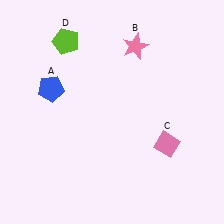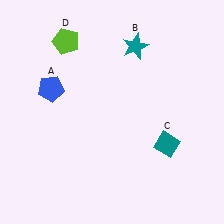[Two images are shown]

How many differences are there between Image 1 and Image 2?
There are 2 differences between the two images.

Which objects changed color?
B changed from pink to teal. C changed from pink to teal.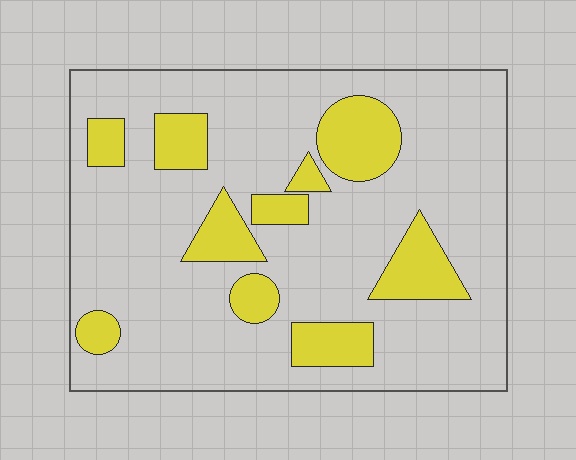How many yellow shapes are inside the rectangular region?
10.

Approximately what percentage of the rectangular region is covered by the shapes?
Approximately 20%.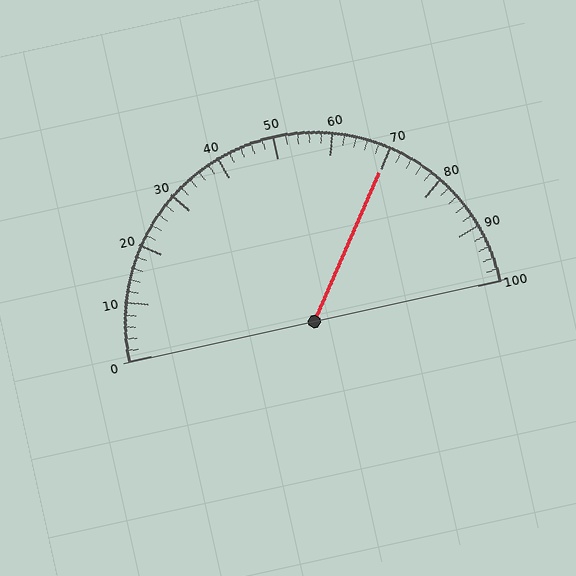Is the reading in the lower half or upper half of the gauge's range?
The reading is in the upper half of the range (0 to 100).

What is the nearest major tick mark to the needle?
The nearest major tick mark is 70.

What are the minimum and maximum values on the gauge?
The gauge ranges from 0 to 100.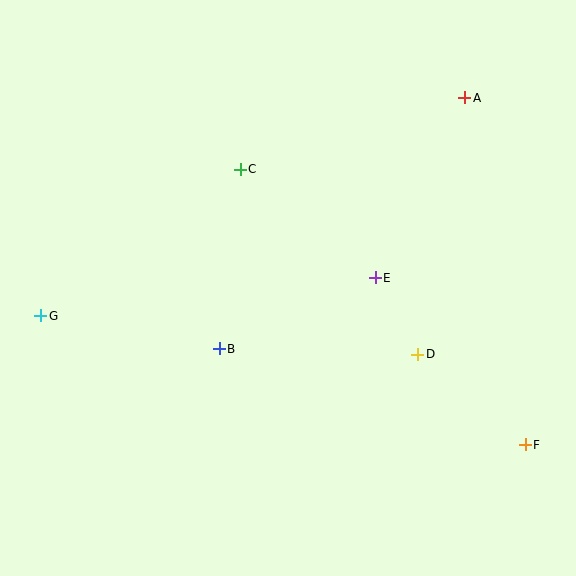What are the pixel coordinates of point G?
Point G is at (41, 316).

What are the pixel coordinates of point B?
Point B is at (219, 349).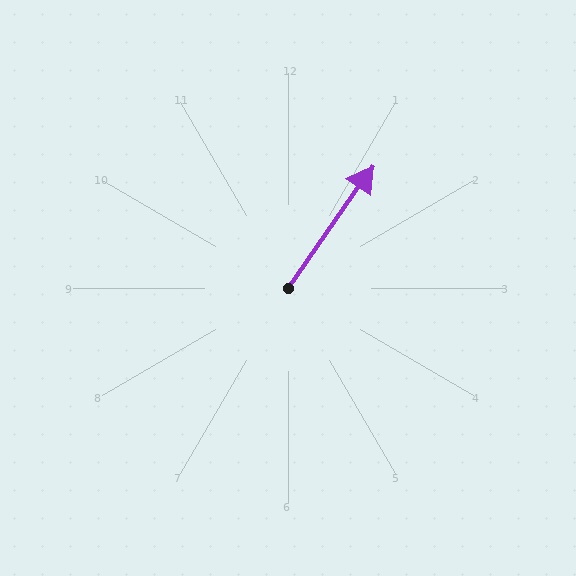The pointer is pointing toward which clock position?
Roughly 1 o'clock.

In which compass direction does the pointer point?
Northeast.